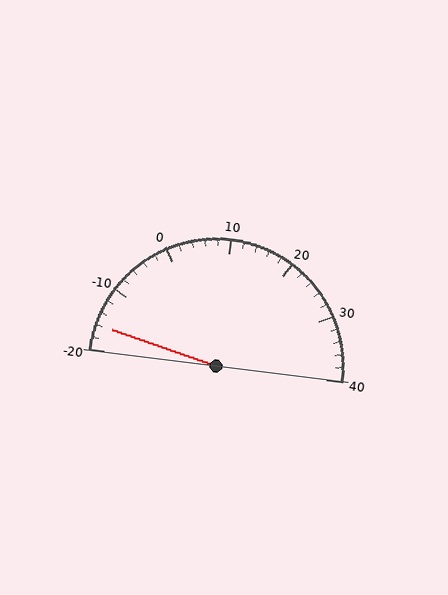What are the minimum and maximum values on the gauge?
The gauge ranges from -20 to 40.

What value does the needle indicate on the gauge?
The needle indicates approximately -16.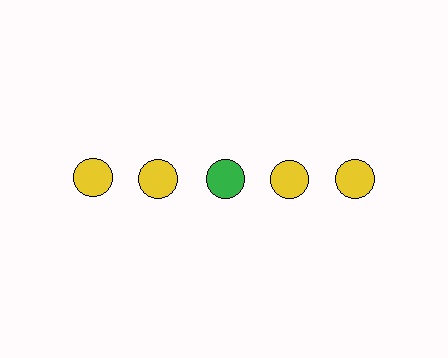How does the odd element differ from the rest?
It has a different color: green instead of yellow.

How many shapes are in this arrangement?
There are 5 shapes arranged in a grid pattern.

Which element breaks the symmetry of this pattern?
The green circle in the top row, center column breaks the symmetry. All other shapes are yellow circles.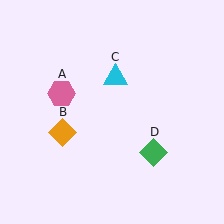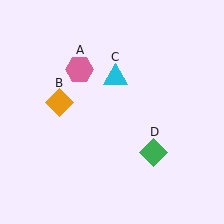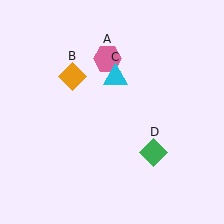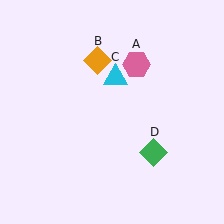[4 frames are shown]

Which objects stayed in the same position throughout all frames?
Cyan triangle (object C) and green diamond (object D) remained stationary.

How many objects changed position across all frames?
2 objects changed position: pink hexagon (object A), orange diamond (object B).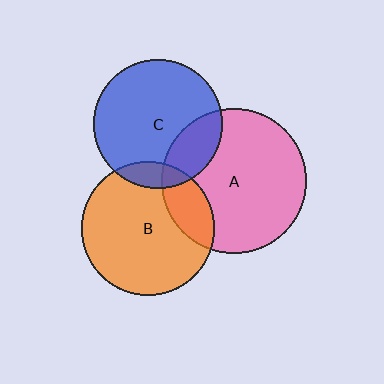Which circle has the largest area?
Circle A (pink).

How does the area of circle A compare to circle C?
Approximately 1.3 times.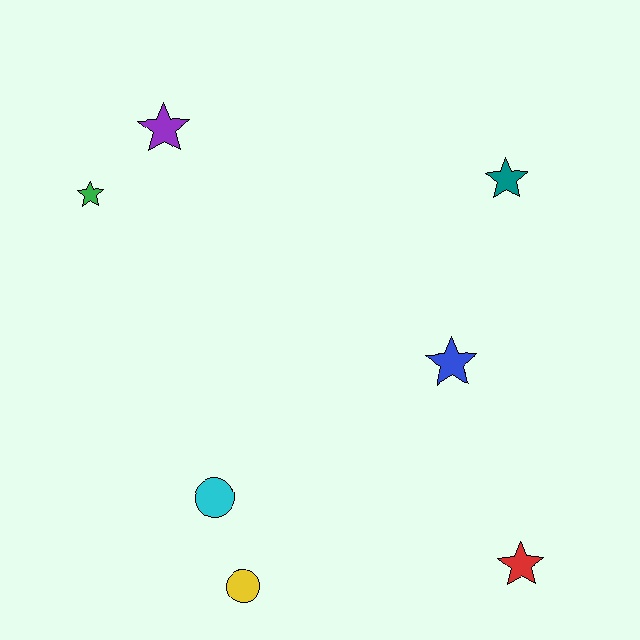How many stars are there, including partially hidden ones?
There are 5 stars.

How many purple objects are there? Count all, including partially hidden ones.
There is 1 purple object.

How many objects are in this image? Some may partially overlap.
There are 7 objects.